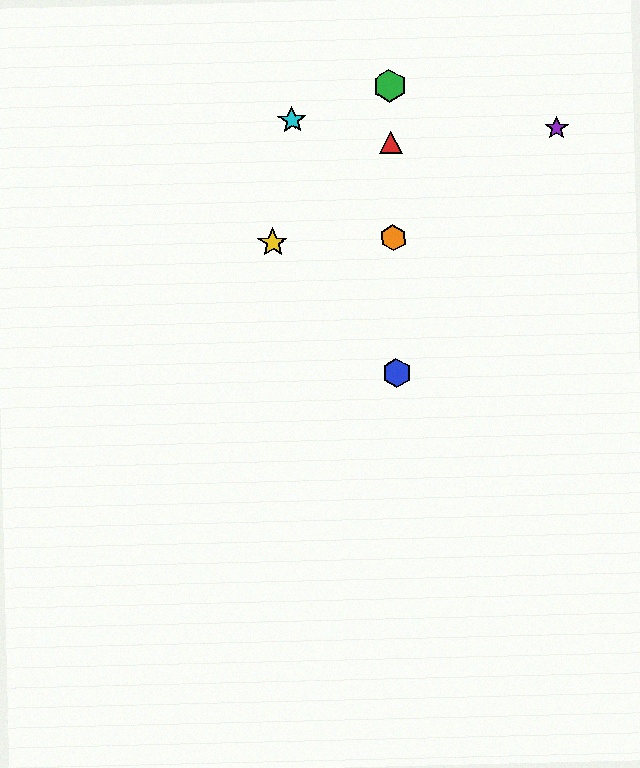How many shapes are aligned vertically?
4 shapes (the red triangle, the blue hexagon, the green hexagon, the orange hexagon) are aligned vertically.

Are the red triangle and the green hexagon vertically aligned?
Yes, both are at x≈391.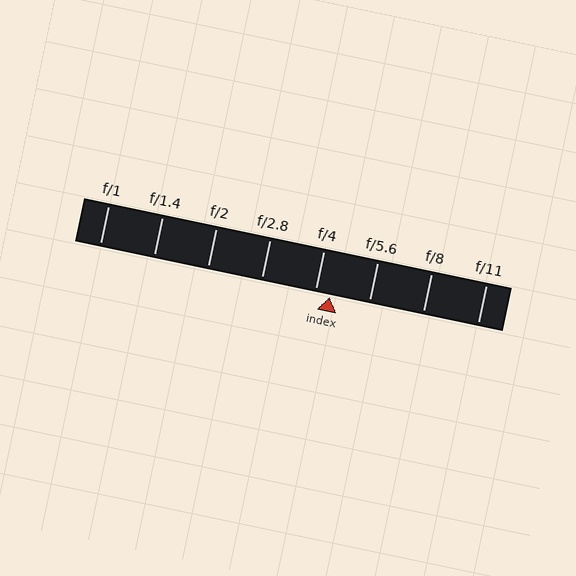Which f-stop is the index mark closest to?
The index mark is closest to f/4.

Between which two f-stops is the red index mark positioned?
The index mark is between f/4 and f/5.6.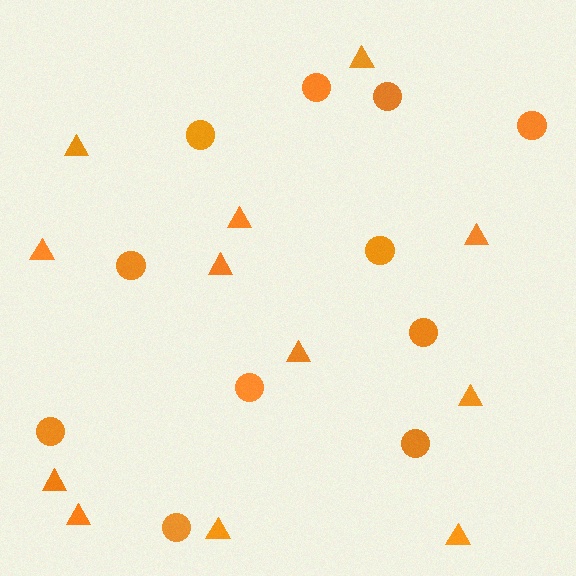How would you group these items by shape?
There are 2 groups: one group of circles (11) and one group of triangles (12).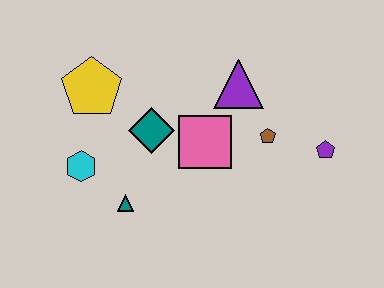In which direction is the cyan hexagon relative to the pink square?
The cyan hexagon is to the left of the pink square.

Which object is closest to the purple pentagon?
The brown pentagon is closest to the purple pentagon.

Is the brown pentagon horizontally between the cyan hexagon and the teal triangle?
No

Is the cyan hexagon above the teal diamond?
No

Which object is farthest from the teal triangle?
The purple pentagon is farthest from the teal triangle.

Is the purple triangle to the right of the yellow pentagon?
Yes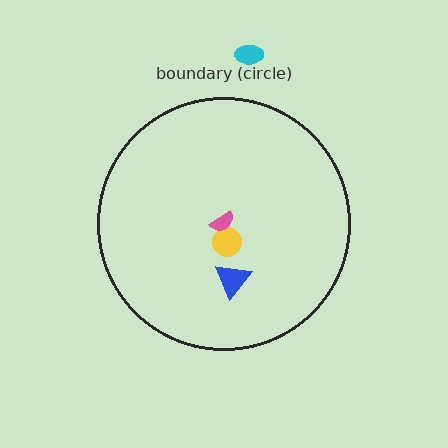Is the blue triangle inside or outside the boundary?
Inside.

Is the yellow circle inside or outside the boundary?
Inside.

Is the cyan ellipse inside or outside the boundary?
Outside.